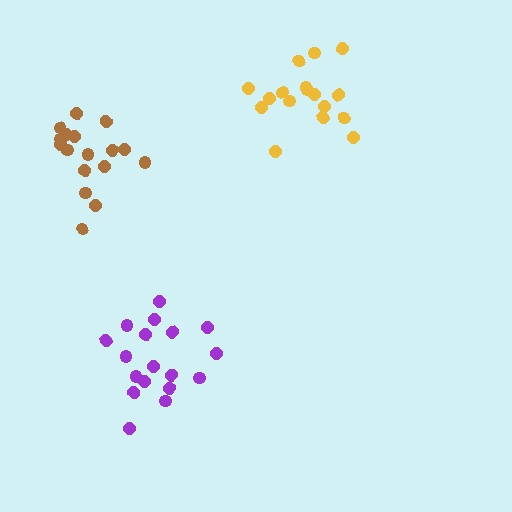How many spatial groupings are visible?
There are 3 spatial groupings.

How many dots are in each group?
Group 1: 17 dots, Group 2: 18 dots, Group 3: 17 dots (52 total).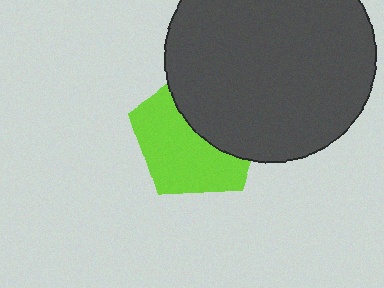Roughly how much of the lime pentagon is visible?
About half of it is visible (roughly 56%).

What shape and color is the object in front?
The object in front is a dark gray circle.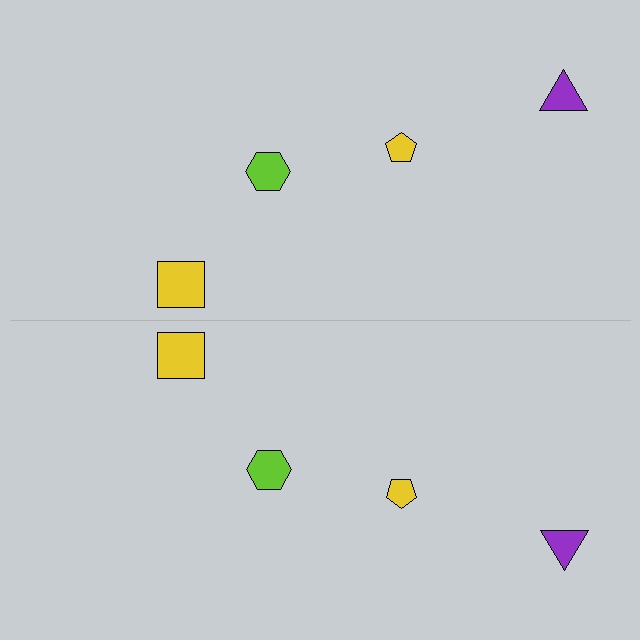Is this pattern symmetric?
Yes, this pattern has bilateral (reflection) symmetry.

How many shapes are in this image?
There are 8 shapes in this image.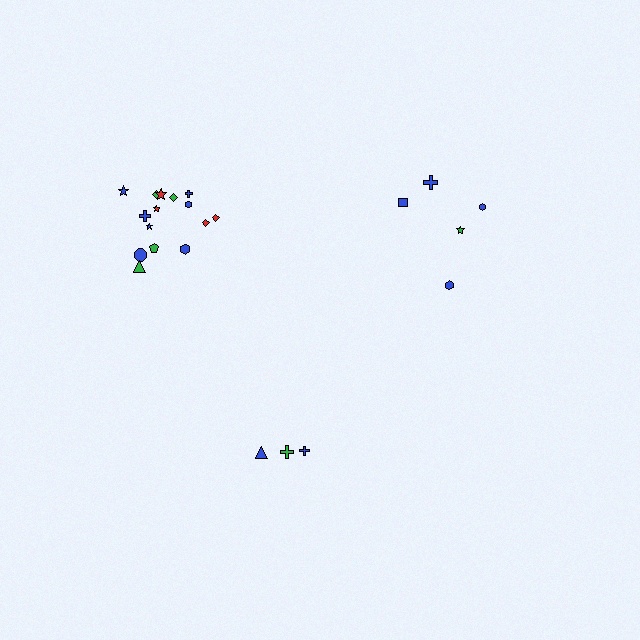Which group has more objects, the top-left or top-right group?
The top-left group.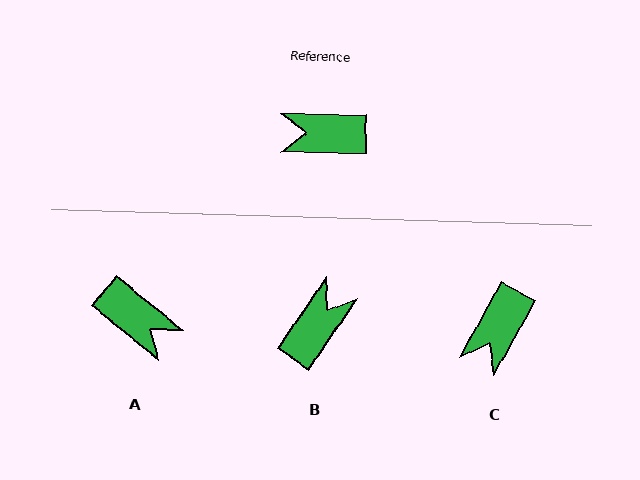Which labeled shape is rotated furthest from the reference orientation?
A, about 142 degrees away.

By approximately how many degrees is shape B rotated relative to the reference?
Approximately 124 degrees clockwise.